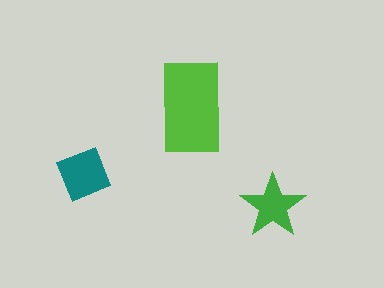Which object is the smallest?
The green star.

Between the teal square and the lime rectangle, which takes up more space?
The lime rectangle.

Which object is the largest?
The lime rectangle.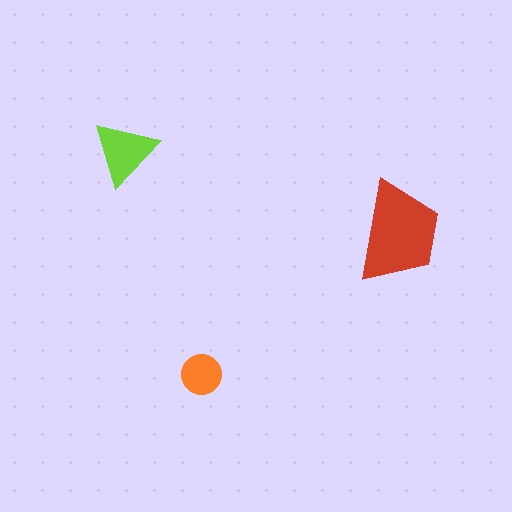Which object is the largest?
The red trapezoid.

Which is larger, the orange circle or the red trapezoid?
The red trapezoid.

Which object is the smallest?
The orange circle.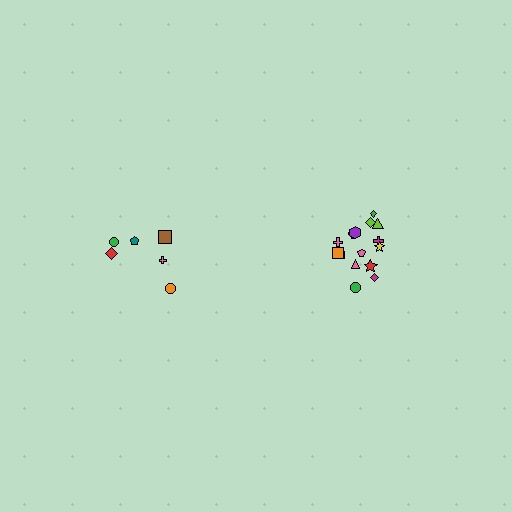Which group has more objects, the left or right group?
The right group.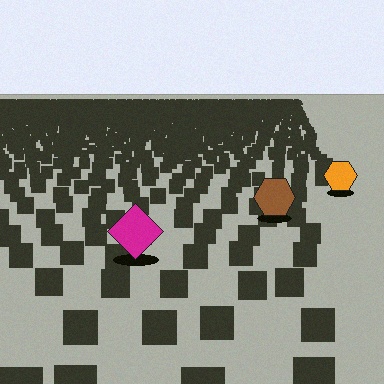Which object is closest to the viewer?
The magenta diamond is closest. The texture marks near it are larger and more spread out.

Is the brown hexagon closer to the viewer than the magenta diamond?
No. The magenta diamond is closer — you can tell from the texture gradient: the ground texture is coarser near it.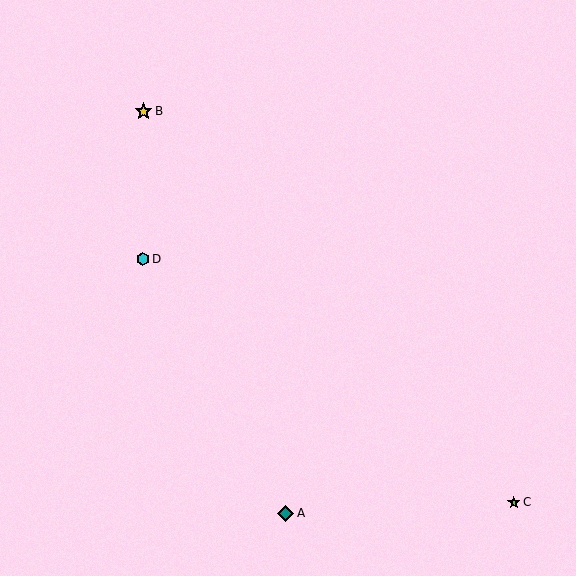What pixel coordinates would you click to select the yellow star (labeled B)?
Click at (143, 111) to select the yellow star B.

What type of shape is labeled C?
Shape C is a lime star.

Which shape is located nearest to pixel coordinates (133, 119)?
The yellow star (labeled B) at (143, 111) is nearest to that location.